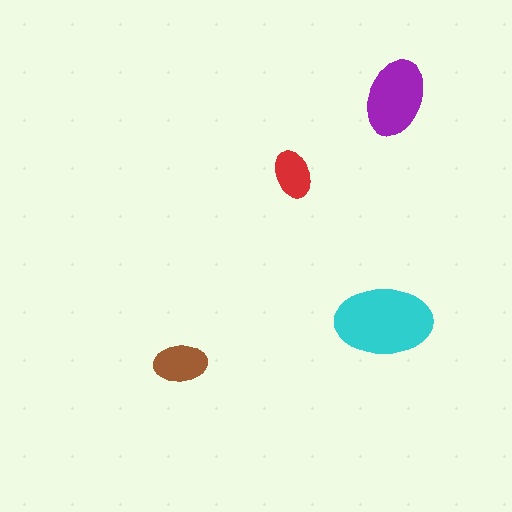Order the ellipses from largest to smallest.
the cyan one, the purple one, the brown one, the red one.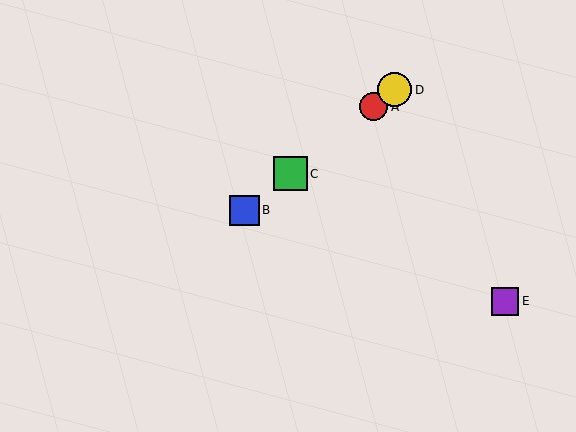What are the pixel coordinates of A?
Object A is at (374, 107).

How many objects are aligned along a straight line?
4 objects (A, B, C, D) are aligned along a straight line.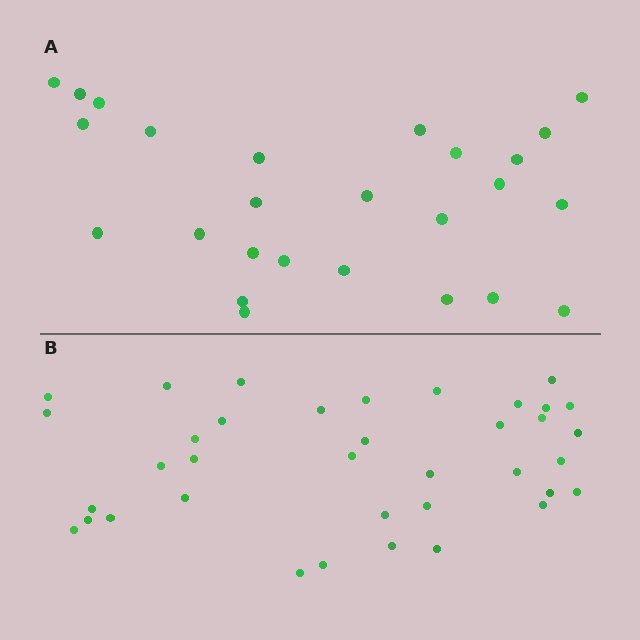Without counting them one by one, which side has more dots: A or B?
Region B (the bottom region) has more dots.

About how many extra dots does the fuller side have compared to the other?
Region B has roughly 12 or so more dots than region A.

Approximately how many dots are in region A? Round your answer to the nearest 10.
About 30 dots. (The exact count is 26, which rounds to 30.)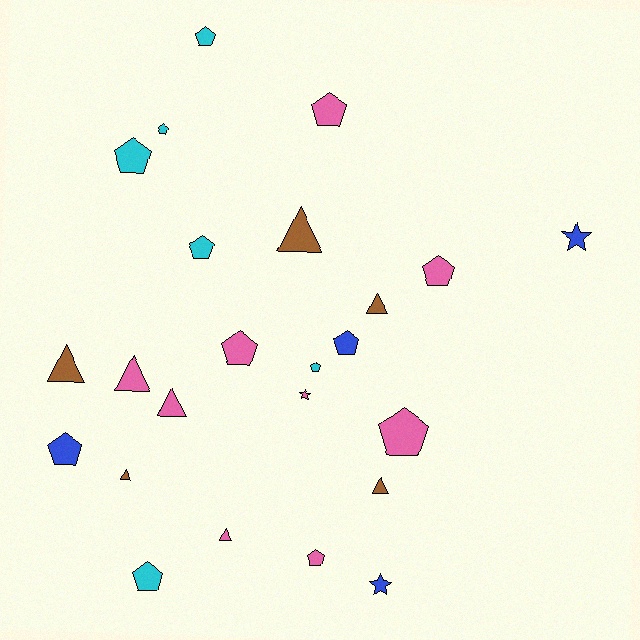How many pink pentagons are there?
There are 5 pink pentagons.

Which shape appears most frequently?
Pentagon, with 13 objects.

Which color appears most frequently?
Pink, with 9 objects.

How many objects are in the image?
There are 24 objects.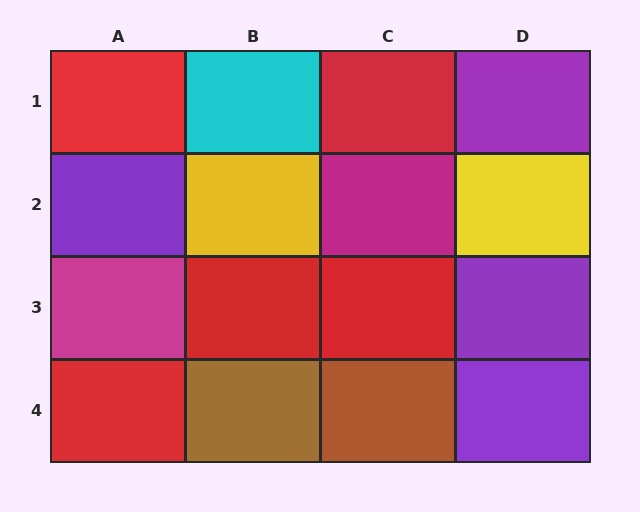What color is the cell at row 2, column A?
Purple.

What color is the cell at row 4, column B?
Brown.